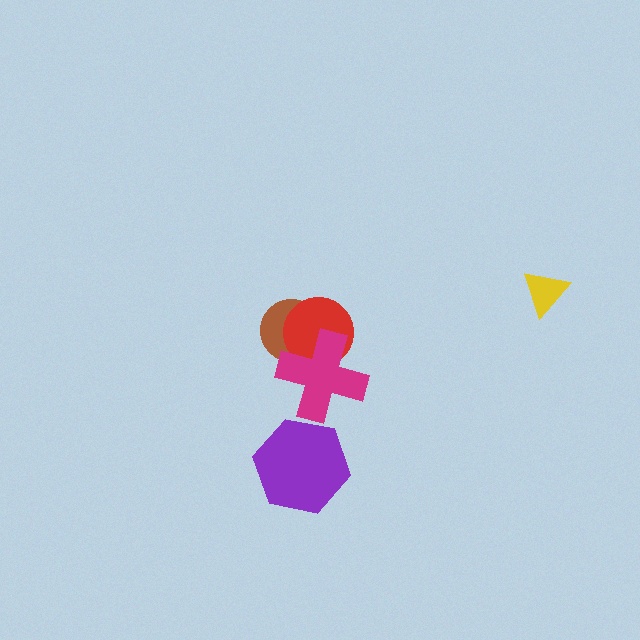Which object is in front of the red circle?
The magenta cross is in front of the red circle.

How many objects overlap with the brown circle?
2 objects overlap with the brown circle.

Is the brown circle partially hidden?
Yes, it is partially covered by another shape.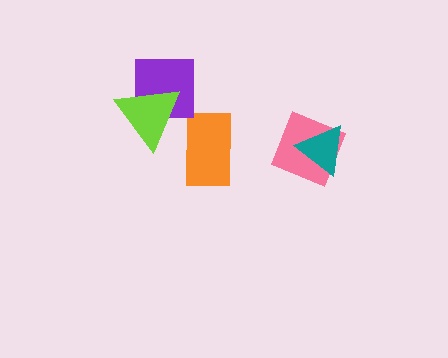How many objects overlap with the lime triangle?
1 object overlaps with the lime triangle.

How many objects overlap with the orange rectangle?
0 objects overlap with the orange rectangle.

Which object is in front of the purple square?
The lime triangle is in front of the purple square.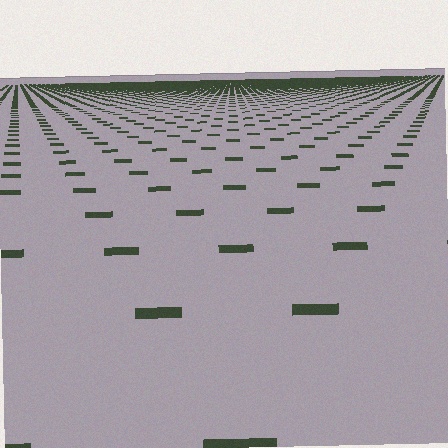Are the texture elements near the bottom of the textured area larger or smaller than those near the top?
Larger. Near the bottom, elements are closer to the viewer and appear at a bigger on-screen size.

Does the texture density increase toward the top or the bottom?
Density increases toward the top.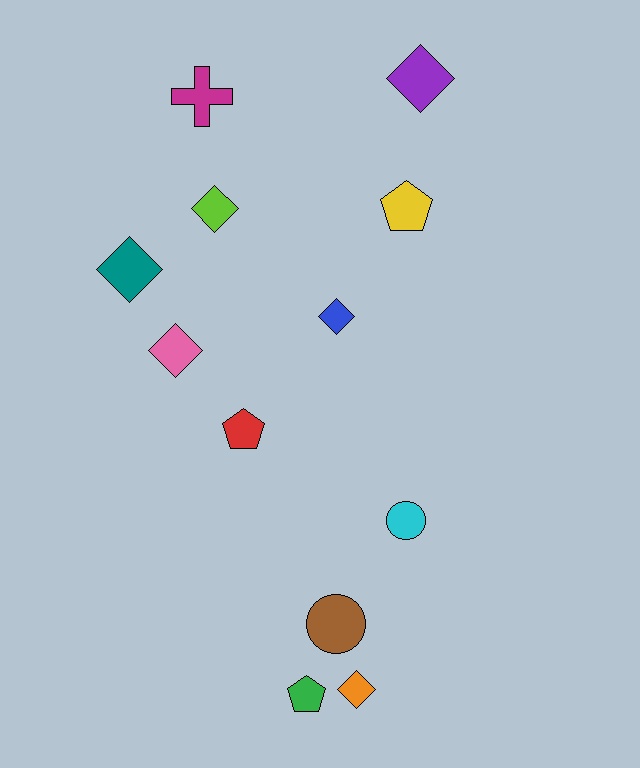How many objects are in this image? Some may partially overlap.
There are 12 objects.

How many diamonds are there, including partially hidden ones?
There are 6 diamonds.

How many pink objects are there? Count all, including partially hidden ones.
There is 1 pink object.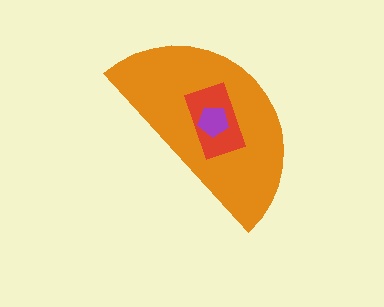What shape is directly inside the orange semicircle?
The red rectangle.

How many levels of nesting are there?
3.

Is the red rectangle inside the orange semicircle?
Yes.